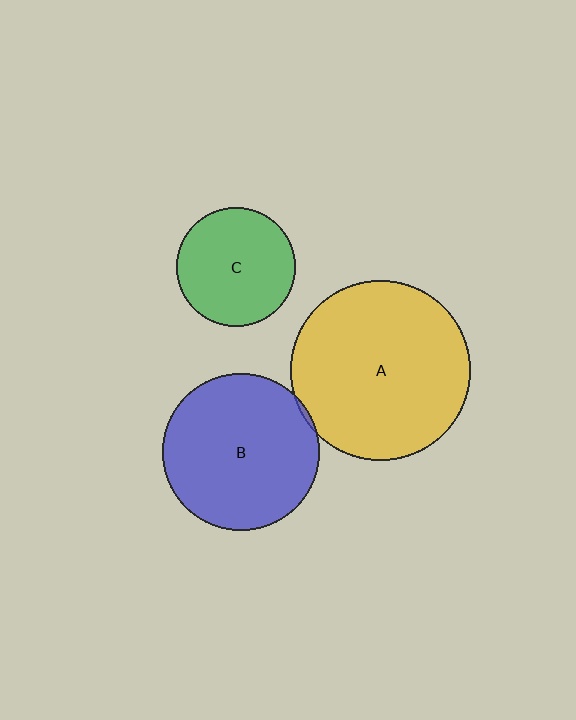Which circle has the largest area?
Circle A (yellow).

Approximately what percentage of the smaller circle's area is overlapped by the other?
Approximately 5%.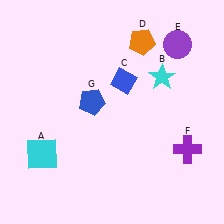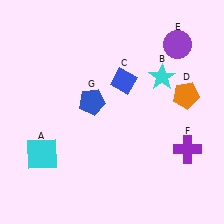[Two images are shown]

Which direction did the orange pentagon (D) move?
The orange pentagon (D) moved down.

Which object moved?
The orange pentagon (D) moved down.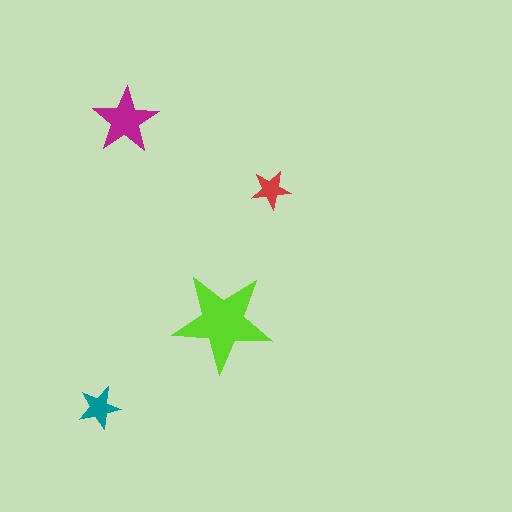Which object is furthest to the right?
The red star is rightmost.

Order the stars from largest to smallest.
the lime one, the magenta one, the teal one, the red one.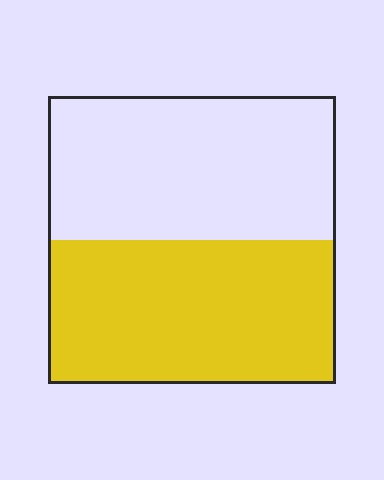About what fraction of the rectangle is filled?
About one half (1/2).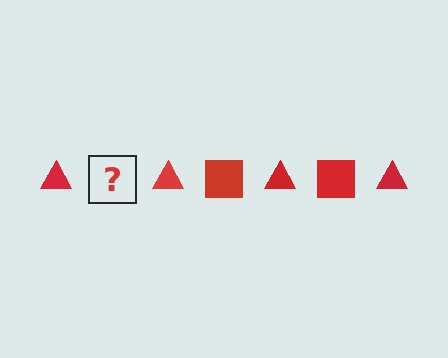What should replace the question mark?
The question mark should be replaced with a red square.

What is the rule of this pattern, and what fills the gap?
The rule is that the pattern cycles through triangle, square shapes in red. The gap should be filled with a red square.